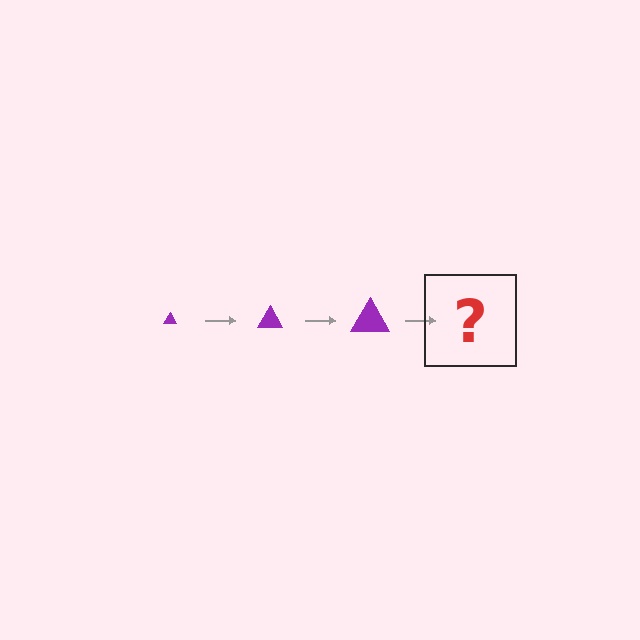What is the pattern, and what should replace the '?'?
The pattern is that the triangle gets progressively larger each step. The '?' should be a purple triangle, larger than the previous one.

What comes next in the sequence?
The next element should be a purple triangle, larger than the previous one.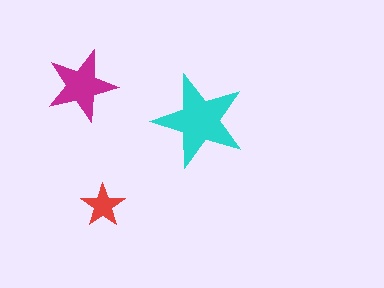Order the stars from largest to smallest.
the cyan one, the magenta one, the red one.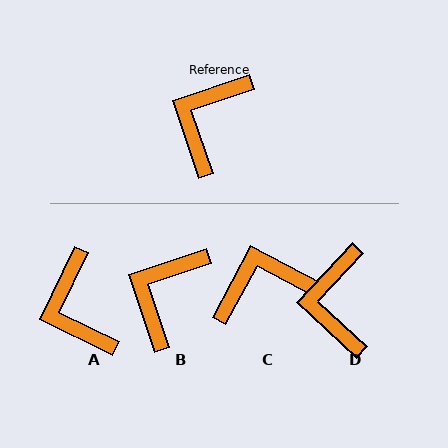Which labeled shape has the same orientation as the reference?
B.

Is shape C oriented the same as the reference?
No, it is off by about 47 degrees.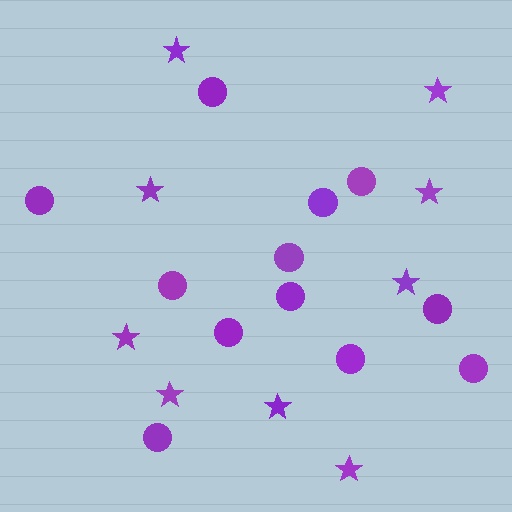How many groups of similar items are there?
There are 2 groups: one group of circles (12) and one group of stars (9).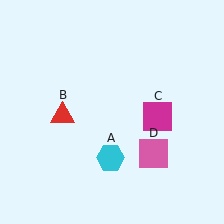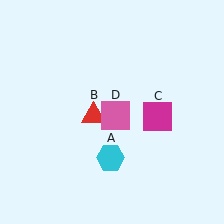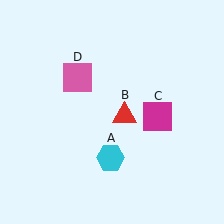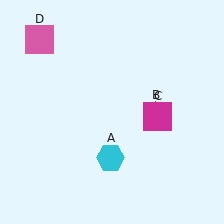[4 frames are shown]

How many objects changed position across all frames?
2 objects changed position: red triangle (object B), pink square (object D).